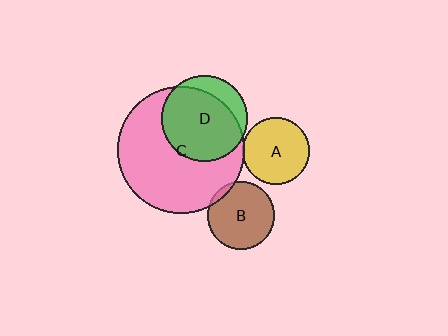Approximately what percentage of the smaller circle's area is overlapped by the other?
Approximately 5%.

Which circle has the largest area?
Circle C (pink).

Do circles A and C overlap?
Yes.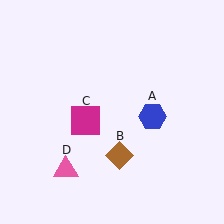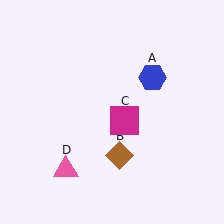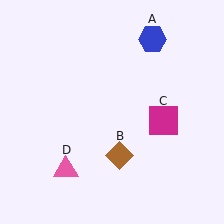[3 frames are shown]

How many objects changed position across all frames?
2 objects changed position: blue hexagon (object A), magenta square (object C).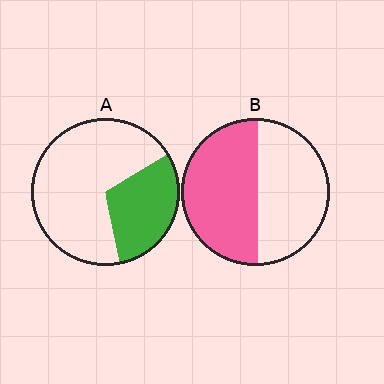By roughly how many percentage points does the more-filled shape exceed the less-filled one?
By roughly 20 percentage points (B over A).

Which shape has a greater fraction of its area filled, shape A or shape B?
Shape B.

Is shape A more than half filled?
No.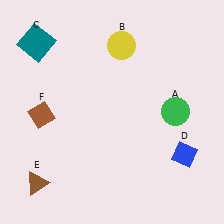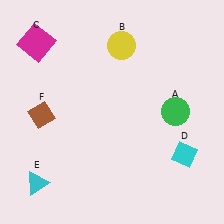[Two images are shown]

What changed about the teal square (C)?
In Image 1, C is teal. In Image 2, it changed to magenta.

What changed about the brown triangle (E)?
In Image 1, E is brown. In Image 2, it changed to cyan.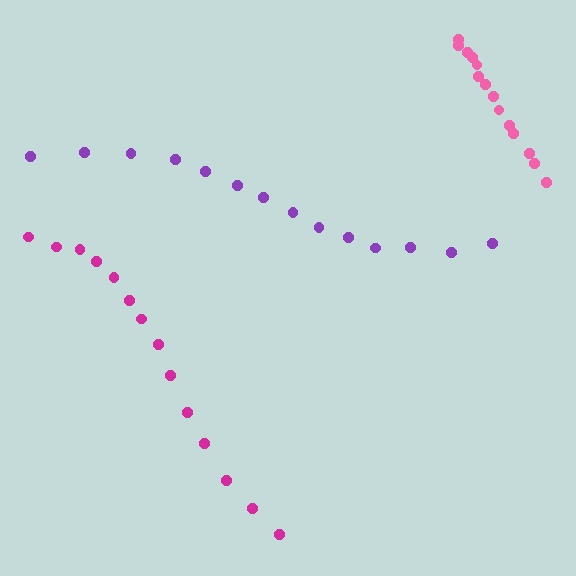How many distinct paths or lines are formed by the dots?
There are 3 distinct paths.